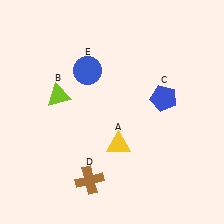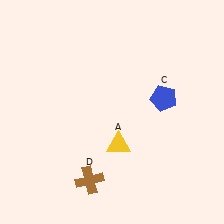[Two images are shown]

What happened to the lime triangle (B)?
The lime triangle (B) was removed in Image 2. It was in the top-left area of Image 1.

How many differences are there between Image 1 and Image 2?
There are 2 differences between the two images.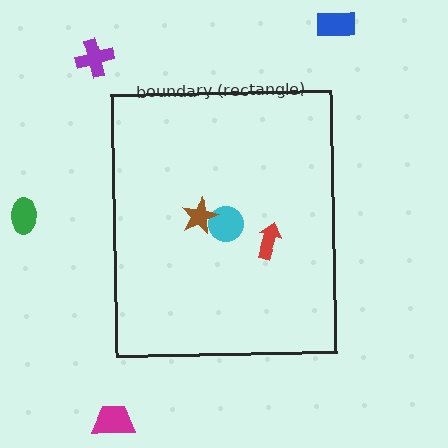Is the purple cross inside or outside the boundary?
Outside.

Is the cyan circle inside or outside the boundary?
Inside.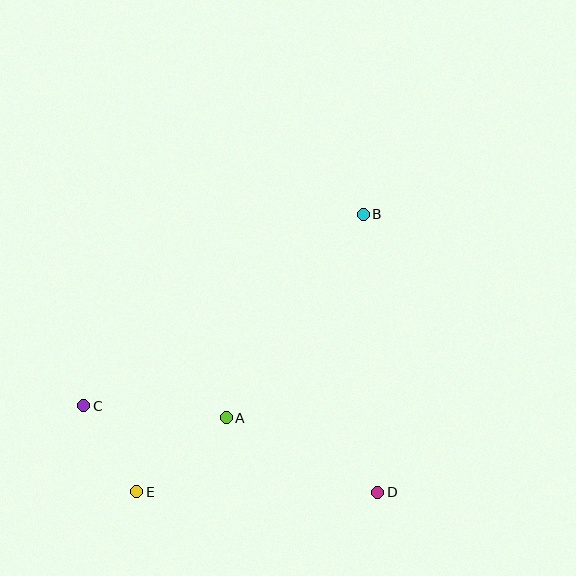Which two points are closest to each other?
Points C and E are closest to each other.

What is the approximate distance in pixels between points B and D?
The distance between B and D is approximately 278 pixels.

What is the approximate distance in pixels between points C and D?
The distance between C and D is approximately 307 pixels.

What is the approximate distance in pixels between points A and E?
The distance between A and E is approximately 116 pixels.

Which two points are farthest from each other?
Points B and E are farthest from each other.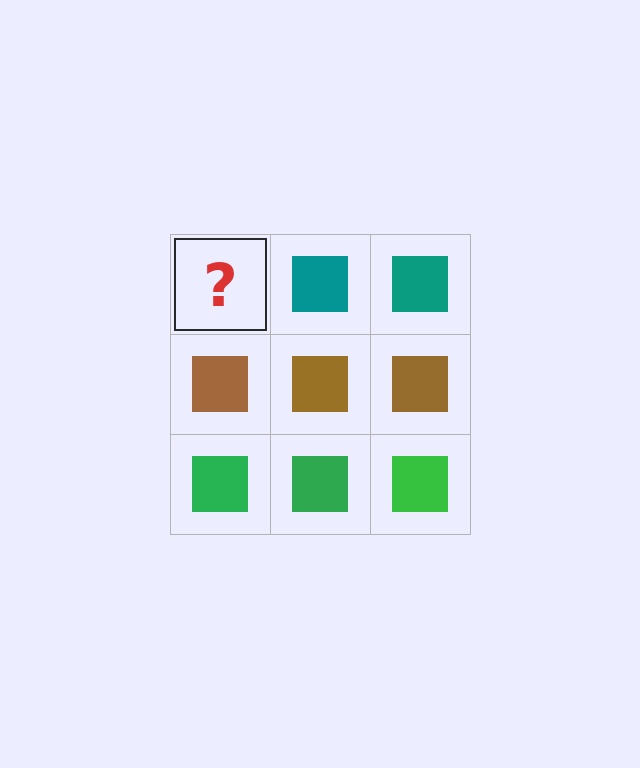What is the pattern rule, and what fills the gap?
The rule is that each row has a consistent color. The gap should be filled with a teal square.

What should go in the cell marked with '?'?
The missing cell should contain a teal square.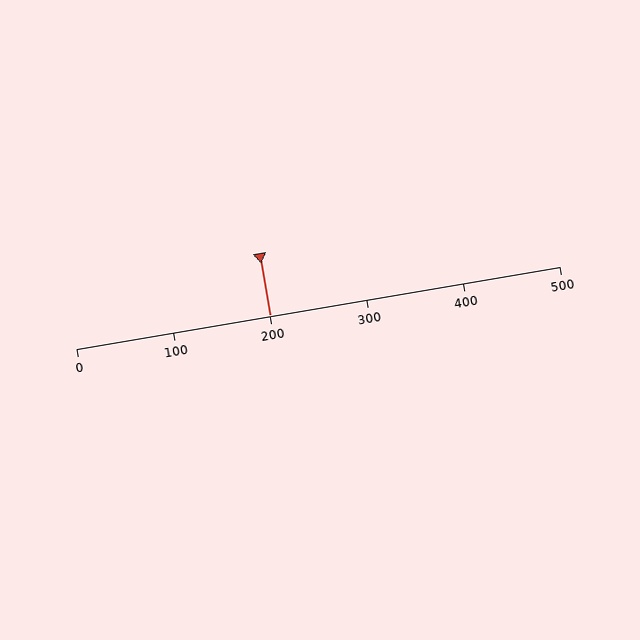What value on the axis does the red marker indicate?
The marker indicates approximately 200.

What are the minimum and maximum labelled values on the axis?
The axis runs from 0 to 500.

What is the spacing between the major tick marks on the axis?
The major ticks are spaced 100 apart.